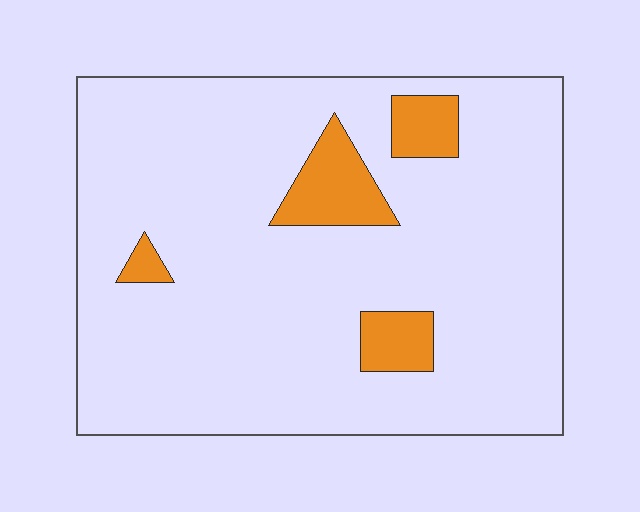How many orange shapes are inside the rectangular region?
4.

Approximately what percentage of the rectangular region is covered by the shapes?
Approximately 10%.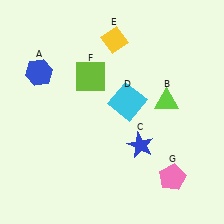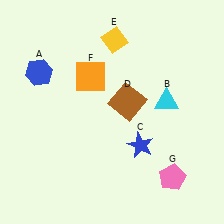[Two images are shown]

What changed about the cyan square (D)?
In Image 1, D is cyan. In Image 2, it changed to brown.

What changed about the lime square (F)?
In Image 1, F is lime. In Image 2, it changed to orange.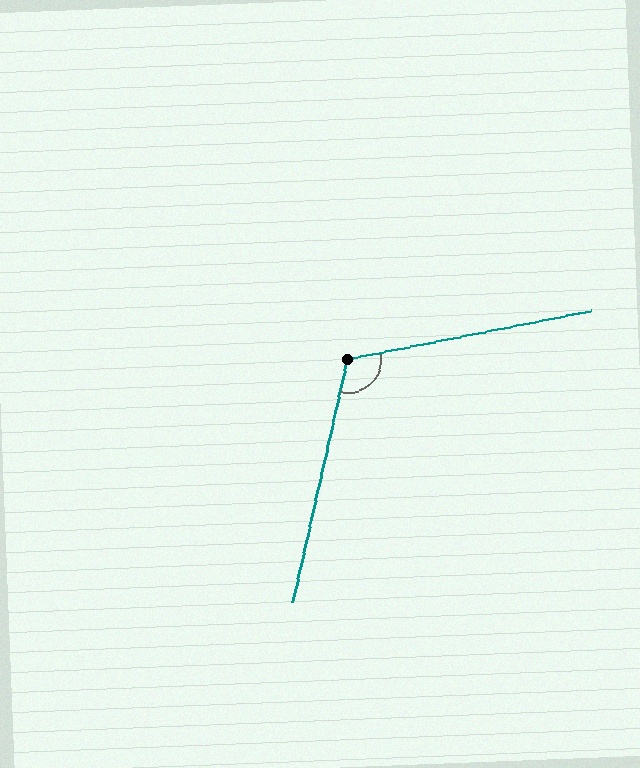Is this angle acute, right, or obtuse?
It is obtuse.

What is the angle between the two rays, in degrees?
Approximately 114 degrees.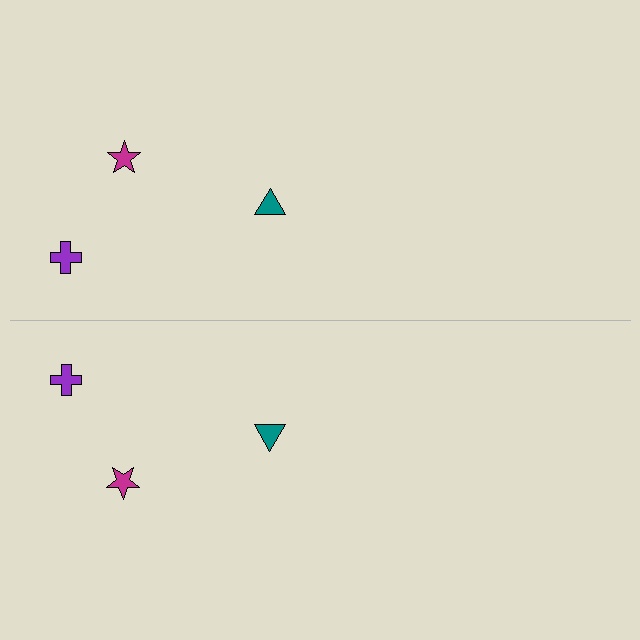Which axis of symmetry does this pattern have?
The pattern has a horizontal axis of symmetry running through the center of the image.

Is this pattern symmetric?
Yes, this pattern has bilateral (reflection) symmetry.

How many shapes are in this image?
There are 6 shapes in this image.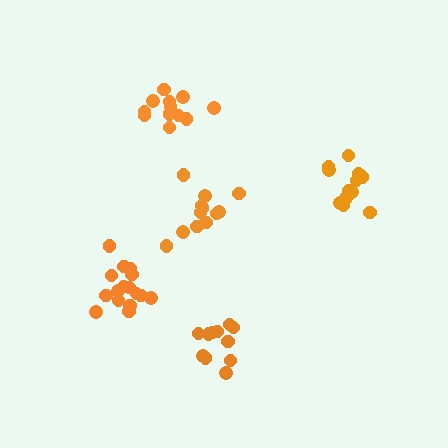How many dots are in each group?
Group 1: 13 dots, Group 2: 11 dots, Group 3: 16 dots, Group 4: 12 dots, Group 5: 13 dots (65 total).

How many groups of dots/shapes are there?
There are 5 groups.